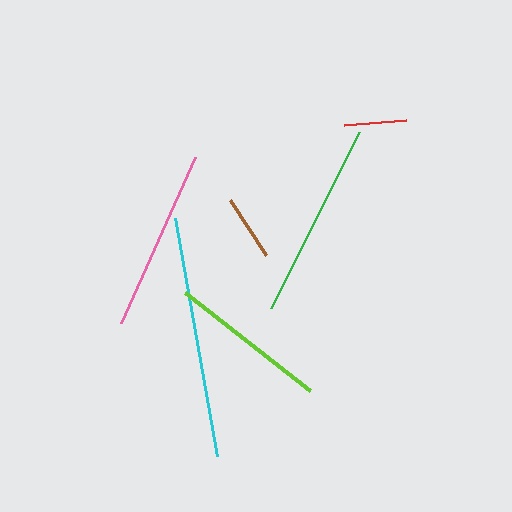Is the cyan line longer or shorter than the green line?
The cyan line is longer than the green line.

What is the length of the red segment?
The red segment is approximately 63 pixels long.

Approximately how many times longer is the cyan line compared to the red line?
The cyan line is approximately 3.9 times the length of the red line.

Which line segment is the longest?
The cyan line is the longest at approximately 242 pixels.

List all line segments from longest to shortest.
From longest to shortest: cyan, green, pink, lime, brown, red.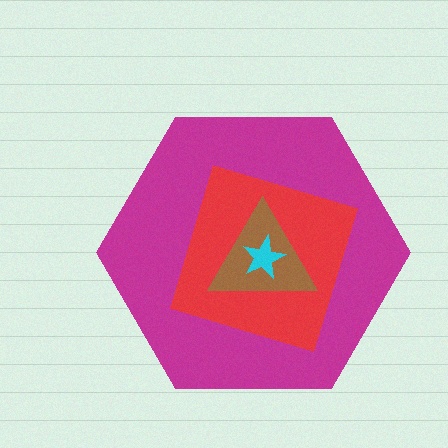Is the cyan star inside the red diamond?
Yes.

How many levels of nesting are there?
4.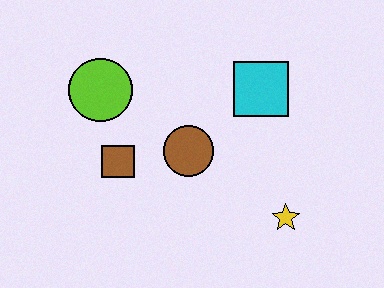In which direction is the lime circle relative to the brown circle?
The lime circle is to the left of the brown circle.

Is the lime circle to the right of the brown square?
No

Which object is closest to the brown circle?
The brown square is closest to the brown circle.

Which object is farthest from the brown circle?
The yellow star is farthest from the brown circle.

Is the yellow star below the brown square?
Yes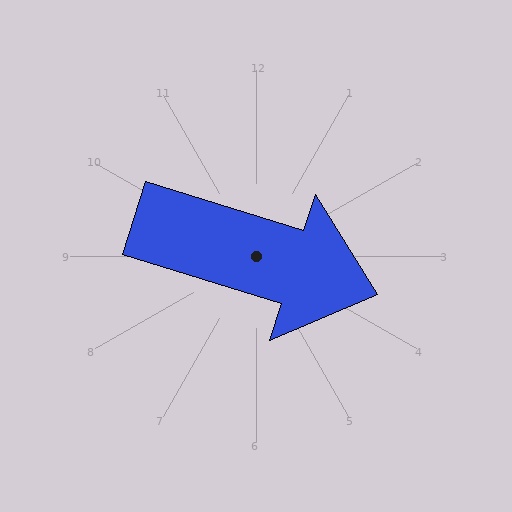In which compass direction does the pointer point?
East.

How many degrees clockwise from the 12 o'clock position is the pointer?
Approximately 107 degrees.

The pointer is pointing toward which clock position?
Roughly 4 o'clock.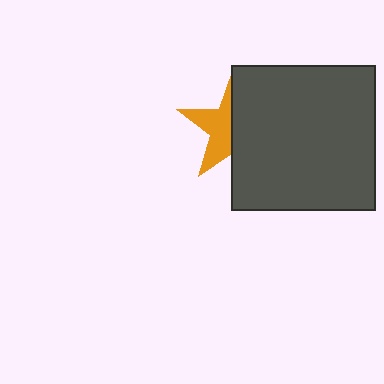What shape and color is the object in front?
The object in front is a dark gray square.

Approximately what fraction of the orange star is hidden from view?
Roughly 54% of the orange star is hidden behind the dark gray square.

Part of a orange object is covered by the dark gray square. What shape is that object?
It is a star.